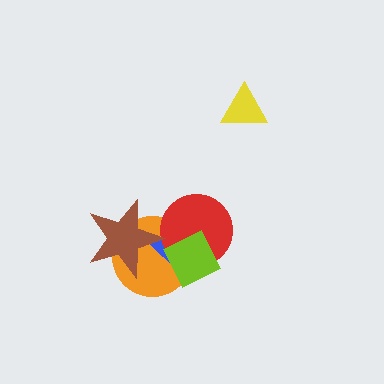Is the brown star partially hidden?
No, no other shape covers it.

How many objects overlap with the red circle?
3 objects overlap with the red circle.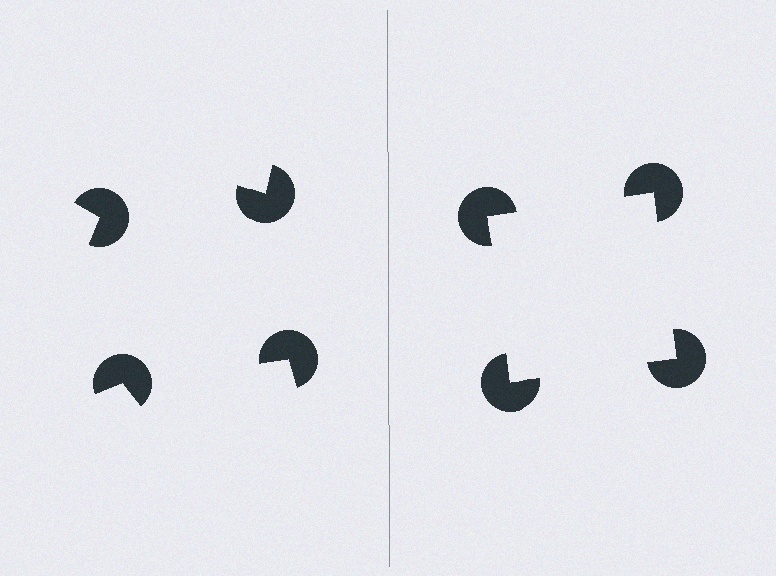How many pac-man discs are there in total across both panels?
8 — 4 on each side.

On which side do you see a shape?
An illusory square appears on the right side. On the left side the wedge cuts are rotated, so no coherent shape forms.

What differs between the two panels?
The pac-man discs are positioned identically on both sides; only the wedge orientations differ. On the right they align to a square; on the left they are misaligned.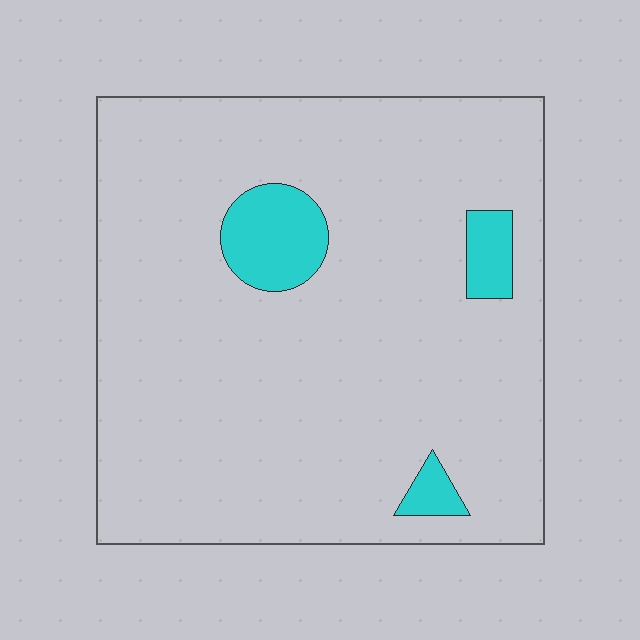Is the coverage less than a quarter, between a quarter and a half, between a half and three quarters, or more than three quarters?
Less than a quarter.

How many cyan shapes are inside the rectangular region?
3.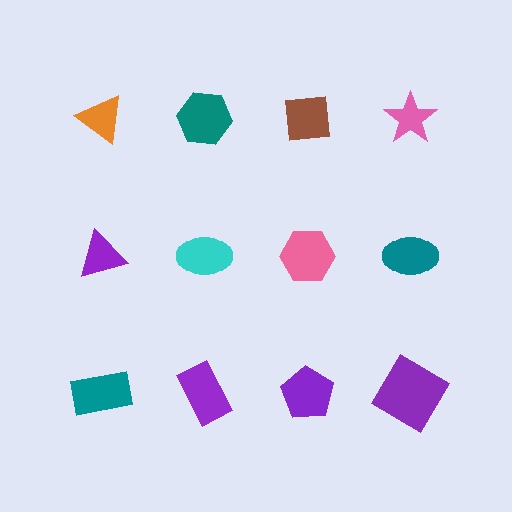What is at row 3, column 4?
A purple diamond.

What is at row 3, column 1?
A teal rectangle.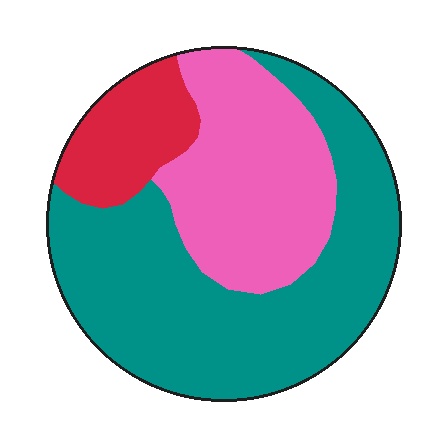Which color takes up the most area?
Teal, at roughly 55%.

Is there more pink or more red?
Pink.